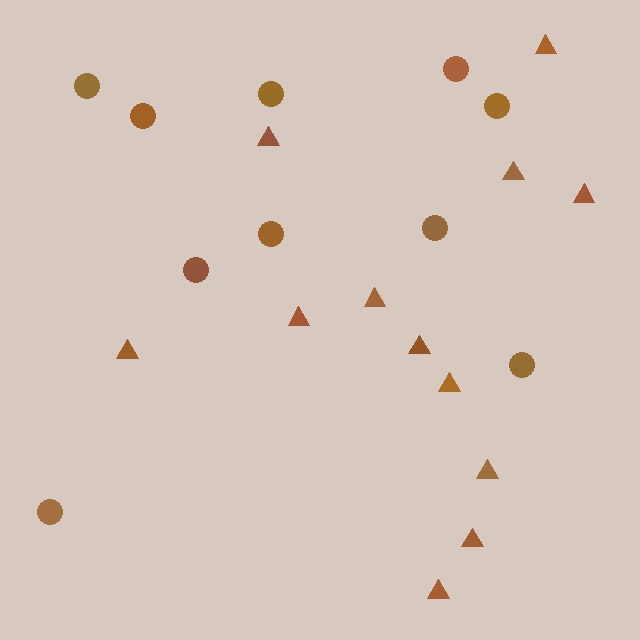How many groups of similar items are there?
There are 2 groups: one group of circles (10) and one group of triangles (12).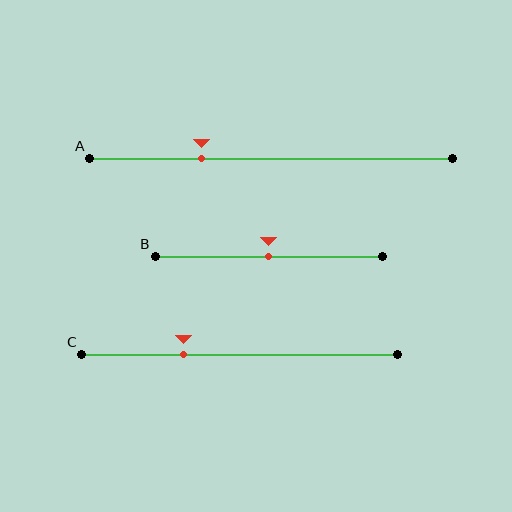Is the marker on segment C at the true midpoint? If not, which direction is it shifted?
No, the marker on segment C is shifted to the left by about 18% of the segment length.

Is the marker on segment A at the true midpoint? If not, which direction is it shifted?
No, the marker on segment A is shifted to the left by about 19% of the segment length.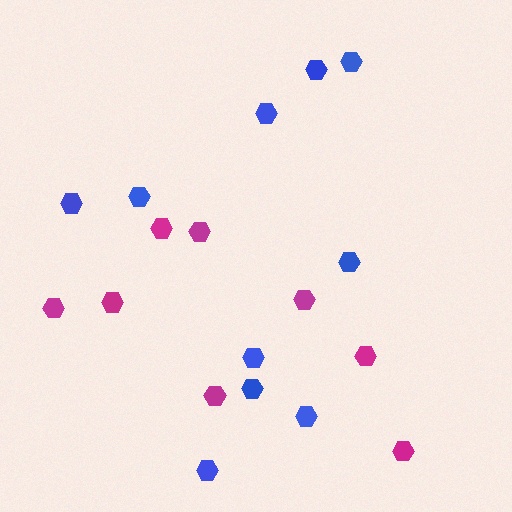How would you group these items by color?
There are 2 groups: one group of magenta hexagons (8) and one group of blue hexagons (10).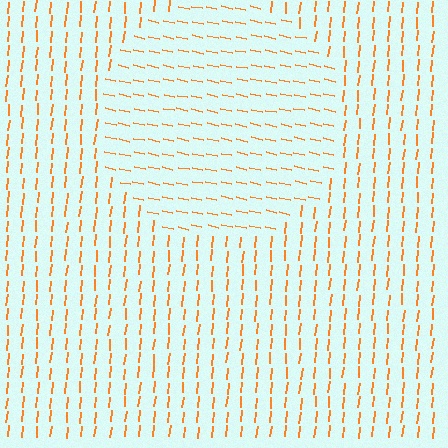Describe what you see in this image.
The image is filled with small orange line segments. A circle region in the image has lines oriented differently from the surrounding lines, creating a visible texture boundary.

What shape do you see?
I see a circle.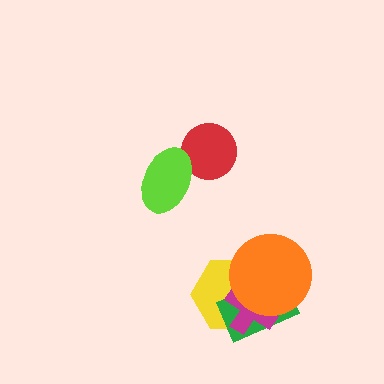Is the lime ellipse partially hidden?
No, no other shape covers it.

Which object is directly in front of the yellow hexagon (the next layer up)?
The green rectangle is directly in front of the yellow hexagon.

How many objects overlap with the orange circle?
3 objects overlap with the orange circle.